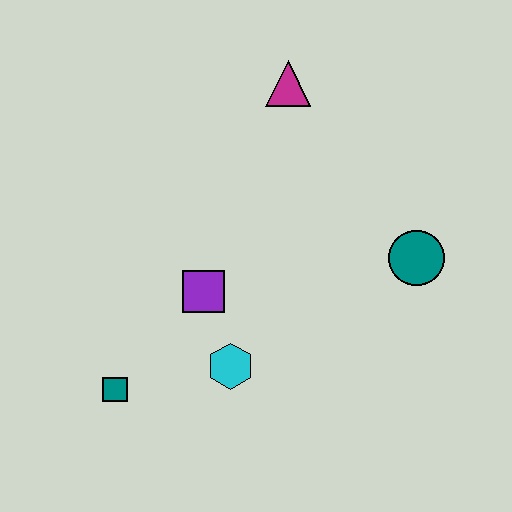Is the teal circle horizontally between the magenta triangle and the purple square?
No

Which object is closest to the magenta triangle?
The teal circle is closest to the magenta triangle.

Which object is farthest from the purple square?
The magenta triangle is farthest from the purple square.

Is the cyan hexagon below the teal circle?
Yes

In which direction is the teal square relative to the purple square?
The teal square is below the purple square.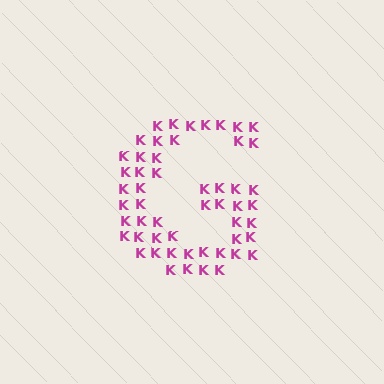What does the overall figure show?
The overall figure shows the letter G.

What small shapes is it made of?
It is made of small letter K's.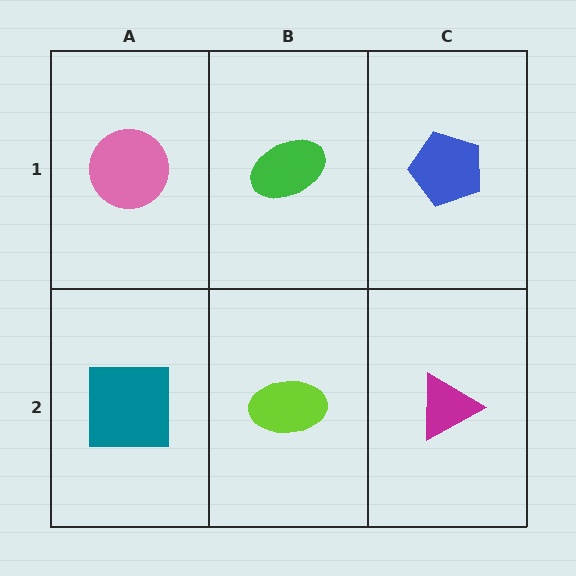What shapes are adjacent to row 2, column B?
A green ellipse (row 1, column B), a teal square (row 2, column A), a magenta triangle (row 2, column C).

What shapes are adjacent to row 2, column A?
A pink circle (row 1, column A), a lime ellipse (row 2, column B).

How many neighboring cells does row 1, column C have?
2.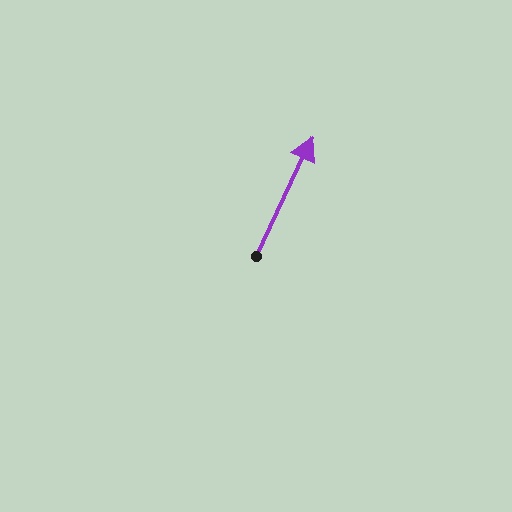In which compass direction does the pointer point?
Northeast.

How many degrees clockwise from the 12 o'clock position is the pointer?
Approximately 25 degrees.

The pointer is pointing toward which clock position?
Roughly 1 o'clock.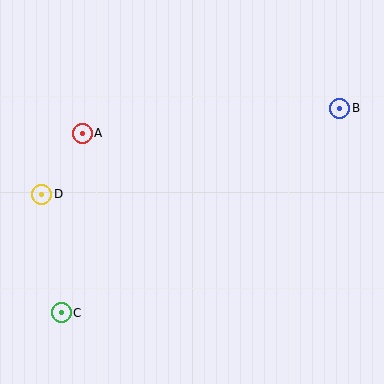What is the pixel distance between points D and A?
The distance between D and A is 73 pixels.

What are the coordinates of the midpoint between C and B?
The midpoint between C and B is at (200, 211).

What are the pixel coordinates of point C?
Point C is at (61, 313).